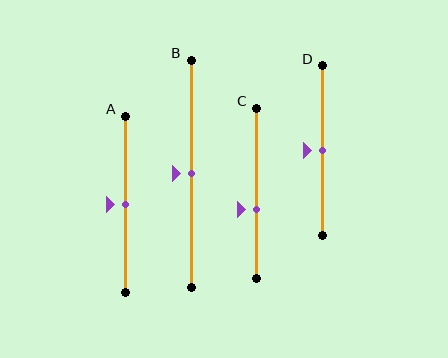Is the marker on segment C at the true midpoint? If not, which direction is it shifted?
No, the marker on segment C is shifted downward by about 10% of the segment length.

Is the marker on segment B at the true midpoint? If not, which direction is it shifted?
Yes, the marker on segment B is at the true midpoint.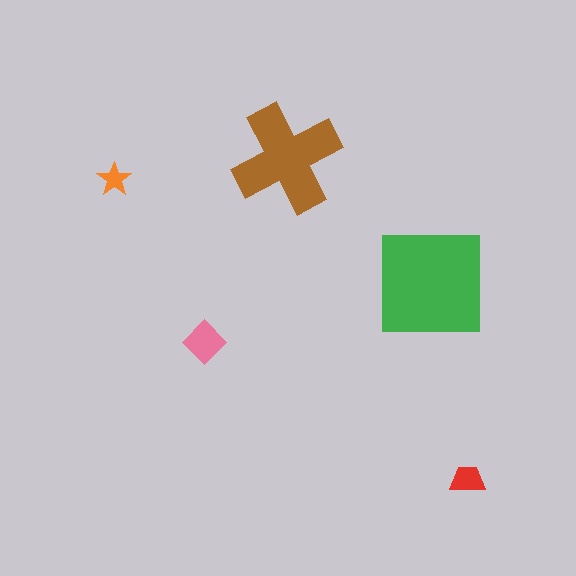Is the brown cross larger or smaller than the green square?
Smaller.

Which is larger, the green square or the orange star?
The green square.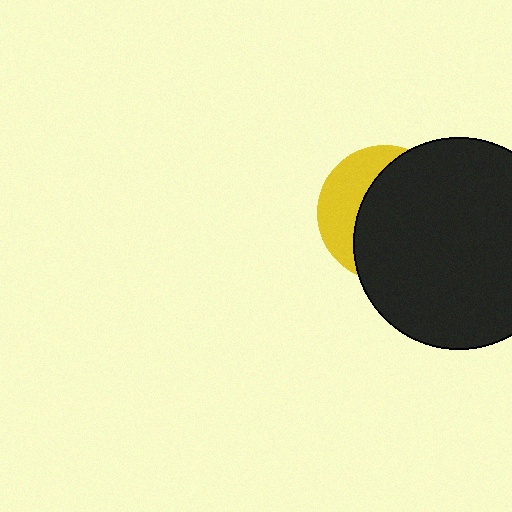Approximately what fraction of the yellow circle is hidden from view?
Roughly 67% of the yellow circle is hidden behind the black circle.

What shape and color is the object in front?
The object in front is a black circle.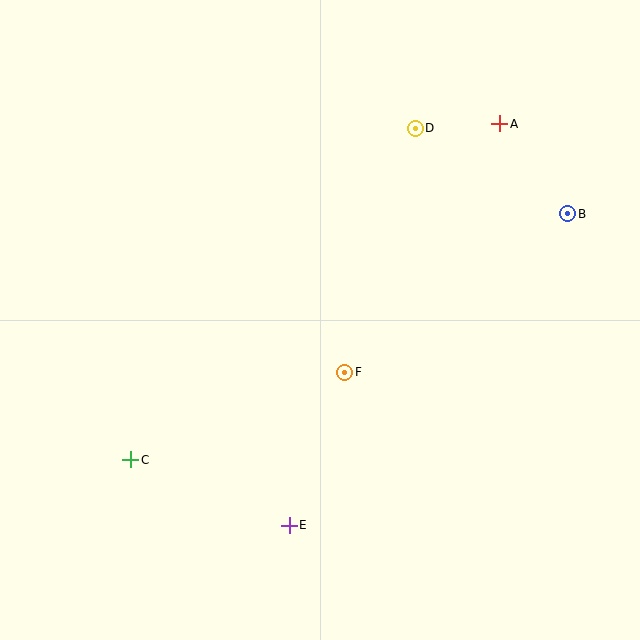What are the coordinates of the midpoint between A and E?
The midpoint between A and E is at (394, 324).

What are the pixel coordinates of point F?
Point F is at (345, 372).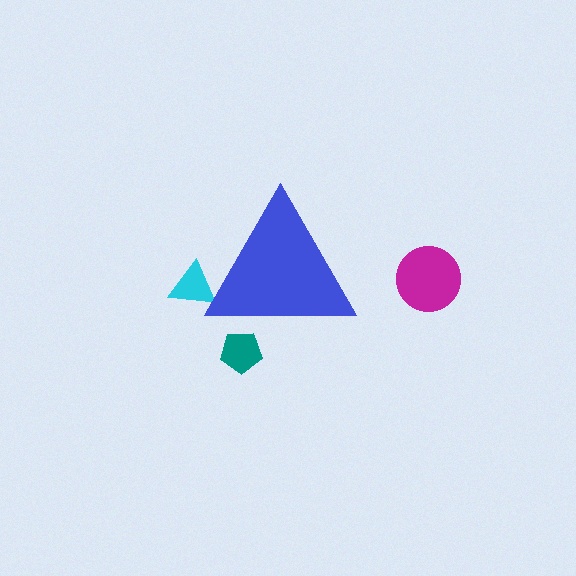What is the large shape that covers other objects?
A blue triangle.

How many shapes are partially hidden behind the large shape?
2 shapes are partially hidden.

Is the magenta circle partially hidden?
No, the magenta circle is fully visible.